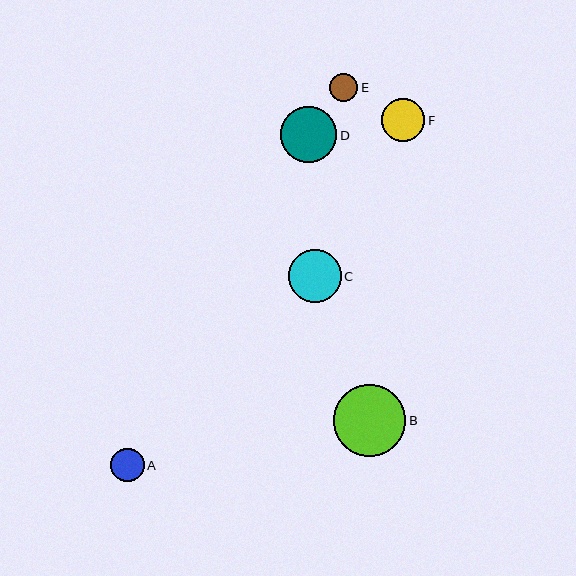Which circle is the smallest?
Circle E is the smallest with a size of approximately 28 pixels.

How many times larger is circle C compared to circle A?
Circle C is approximately 1.6 times the size of circle A.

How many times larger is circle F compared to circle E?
Circle F is approximately 1.6 times the size of circle E.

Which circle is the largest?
Circle B is the largest with a size of approximately 72 pixels.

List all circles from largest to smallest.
From largest to smallest: B, D, C, F, A, E.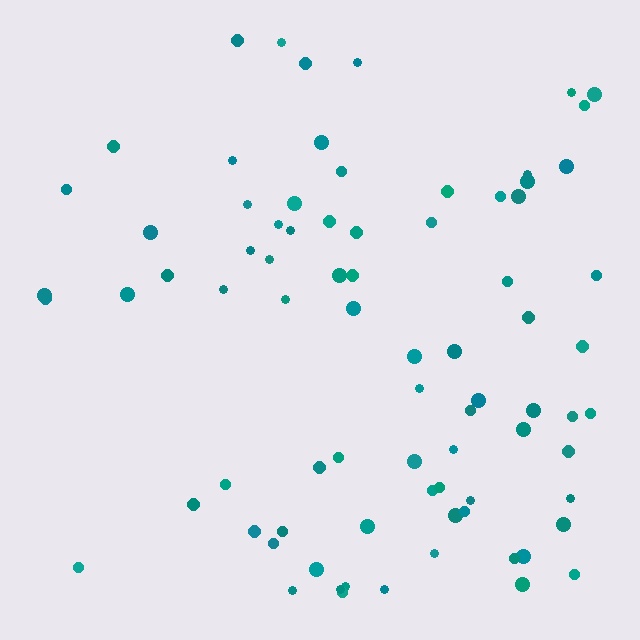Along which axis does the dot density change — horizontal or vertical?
Horizontal.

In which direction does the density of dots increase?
From left to right, with the right side densest.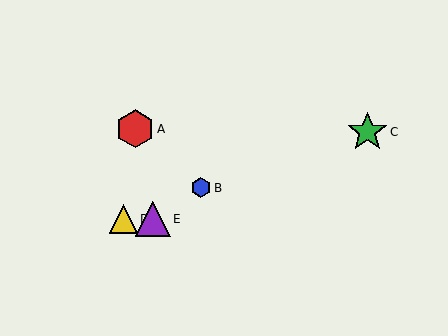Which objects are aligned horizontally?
Objects D, E are aligned horizontally.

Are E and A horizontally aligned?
No, E is at y≈219 and A is at y≈129.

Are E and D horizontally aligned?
Yes, both are at y≈219.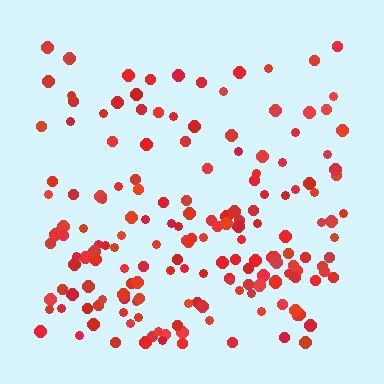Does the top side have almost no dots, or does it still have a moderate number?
Still a moderate number, just noticeably fewer than the bottom.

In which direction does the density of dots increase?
From top to bottom, with the bottom side densest.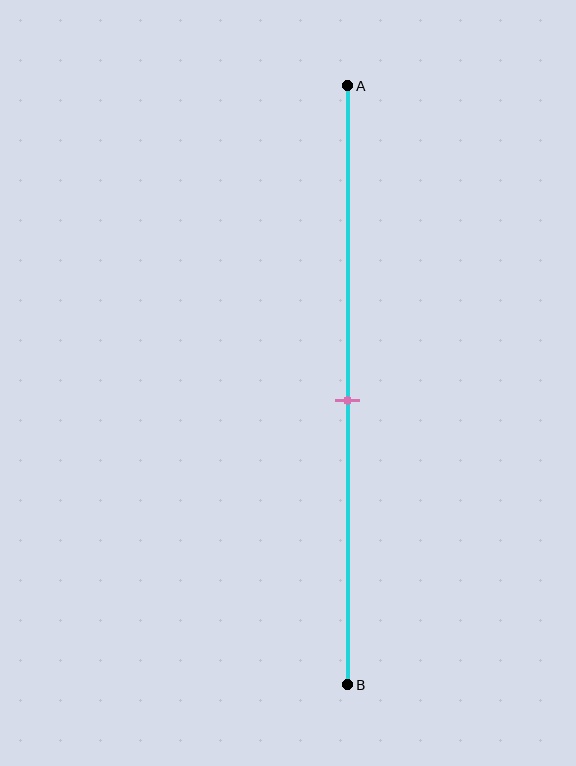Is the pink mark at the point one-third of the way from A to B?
No, the mark is at about 55% from A, not at the 33% one-third point.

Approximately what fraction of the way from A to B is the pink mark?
The pink mark is approximately 55% of the way from A to B.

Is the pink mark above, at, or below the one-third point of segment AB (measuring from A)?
The pink mark is below the one-third point of segment AB.